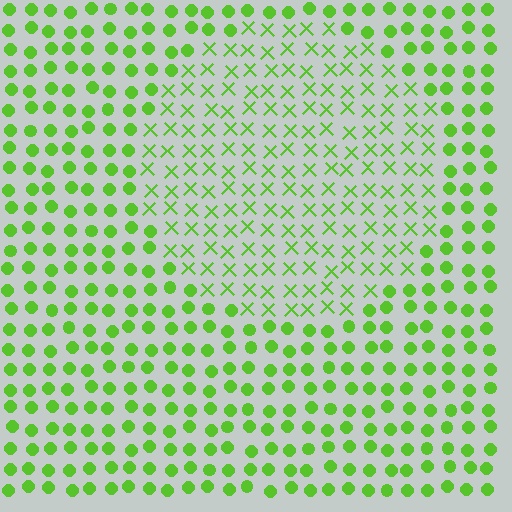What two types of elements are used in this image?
The image uses X marks inside the circle region and circles outside it.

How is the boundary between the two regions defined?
The boundary is defined by a change in element shape: X marks inside vs. circles outside. All elements share the same color and spacing.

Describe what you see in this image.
The image is filled with small lime elements arranged in a uniform grid. A circle-shaped region contains X marks, while the surrounding area contains circles. The boundary is defined purely by the change in element shape.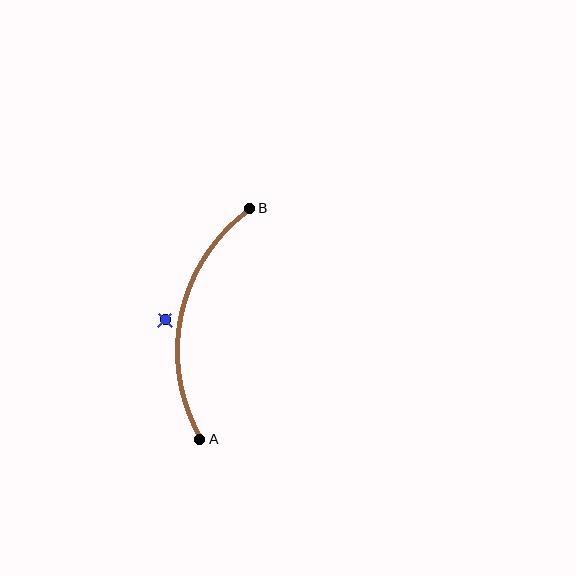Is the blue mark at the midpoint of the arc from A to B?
No — the blue mark does not lie on the arc at all. It sits slightly outside the curve.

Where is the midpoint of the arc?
The arc midpoint is the point on the curve farthest from the straight line joining A and B. It sits to the left of that line.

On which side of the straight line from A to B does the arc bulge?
The arc bulges to the left of the straight line connecting A and B.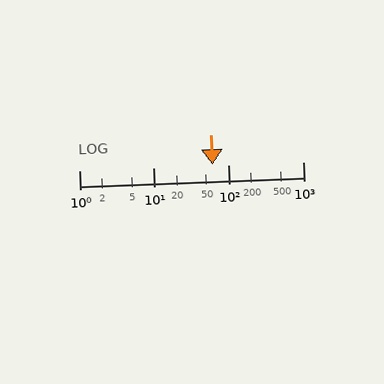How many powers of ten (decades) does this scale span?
The scale spans 3 decades, from 1 to 1000.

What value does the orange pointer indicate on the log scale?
The pointer indicates approximately 62.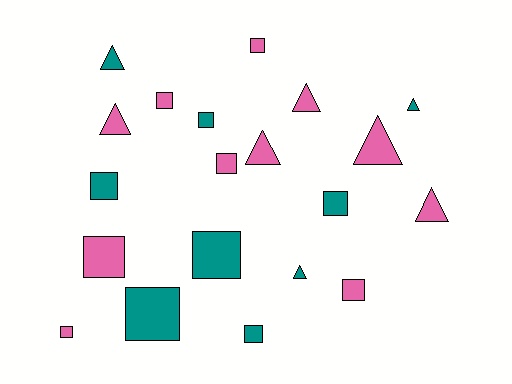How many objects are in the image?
There are 20 objects.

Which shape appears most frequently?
Square, with 12 objects.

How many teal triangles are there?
There are 3 teal triangles.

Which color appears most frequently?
Pink, with 11 objects.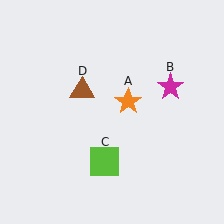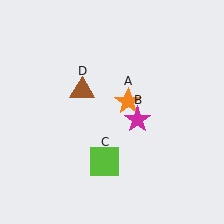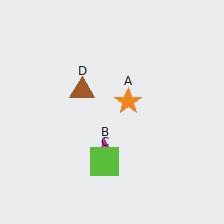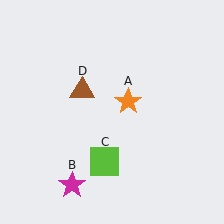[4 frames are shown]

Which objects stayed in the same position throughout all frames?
Orange star (object A) and lime square (object C) and brown triangle (object D) remained stationary.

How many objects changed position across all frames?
1 object changed position: magenta star (object B).